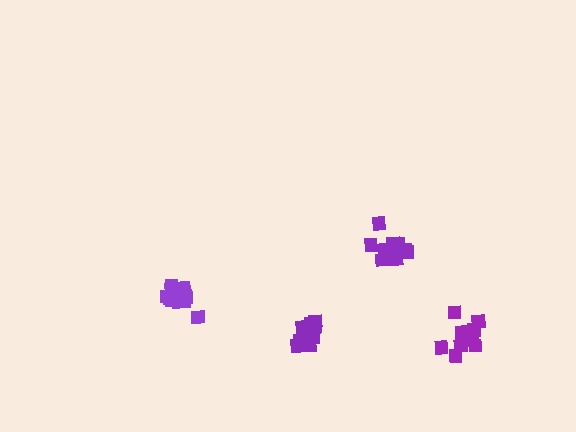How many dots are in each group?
Group 1: 10 dots, Group 2: 11 dots, Group 3: 14 dots, Group 4: 9 dots (44 total).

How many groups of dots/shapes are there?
There are 4 groups.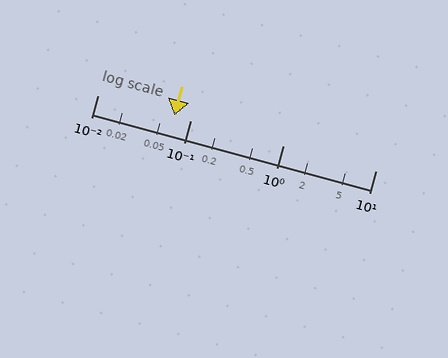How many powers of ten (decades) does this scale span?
The scale spans 3 decades, from 0.01 to 10.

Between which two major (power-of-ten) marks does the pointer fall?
The pointer is between 0.01 and 0.1.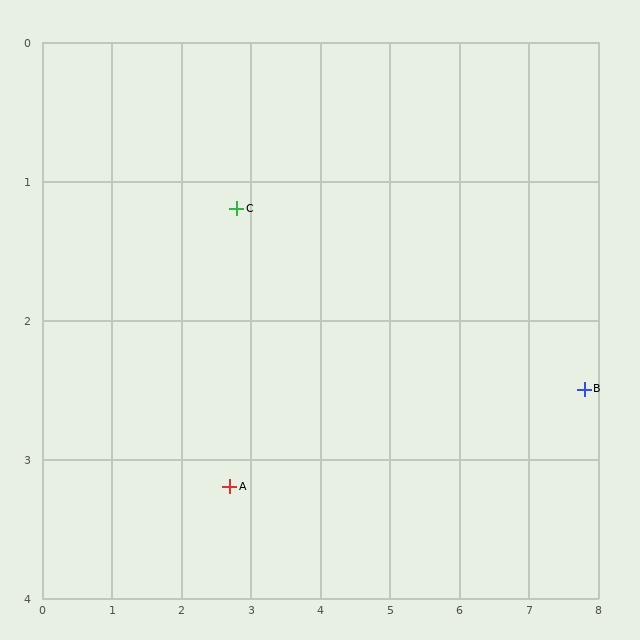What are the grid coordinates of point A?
Point A is at approximately (2.7, 3.2).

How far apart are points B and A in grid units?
Points B and A are about 5.1 grid units apart.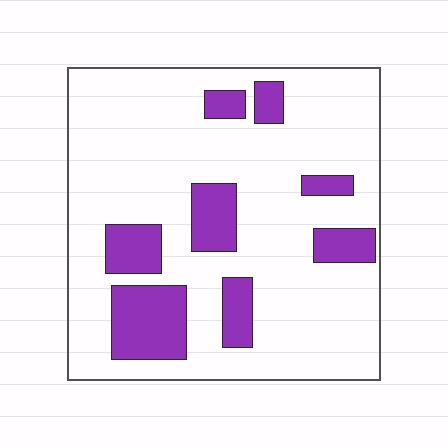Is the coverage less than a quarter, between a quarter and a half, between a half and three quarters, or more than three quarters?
Less than a quarter.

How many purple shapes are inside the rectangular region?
8.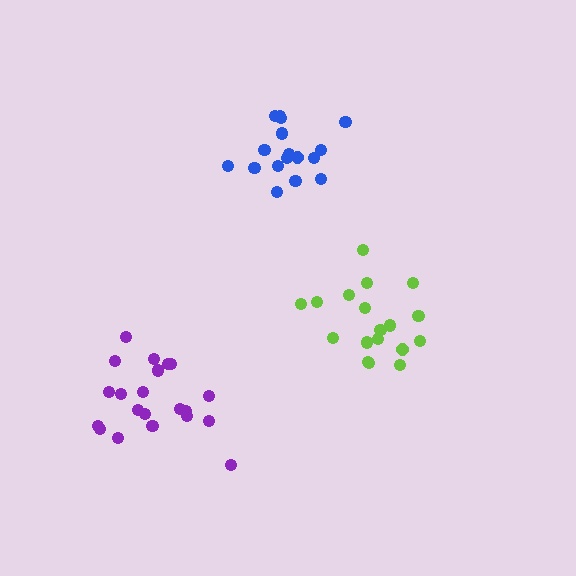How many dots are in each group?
Group 1: 18 dots, Group 2: 17 dots, Group 3: 21 dots (56 total).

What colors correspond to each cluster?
The clusters are colored: lime, blue, purple.